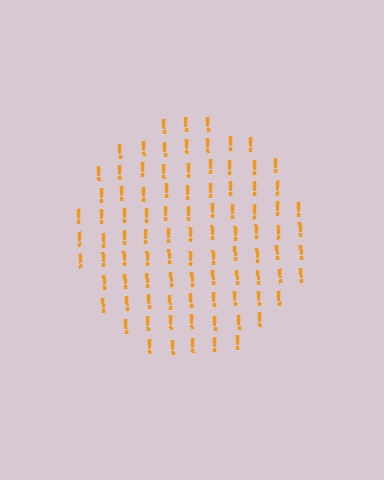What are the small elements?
The small elements are exclamation marks.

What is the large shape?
The large shape is a circle.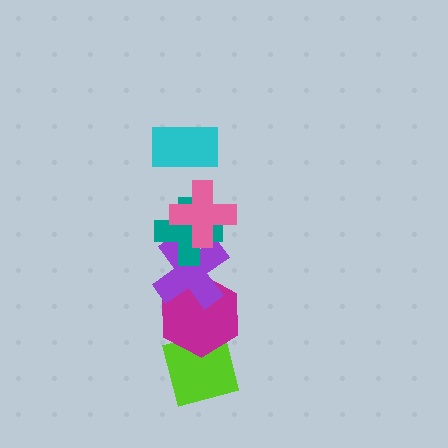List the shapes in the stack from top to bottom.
From top to bottom: the cyan rectangle, the pink cross, the teal cross, the purple cross, the magenta hexagon, the lime square.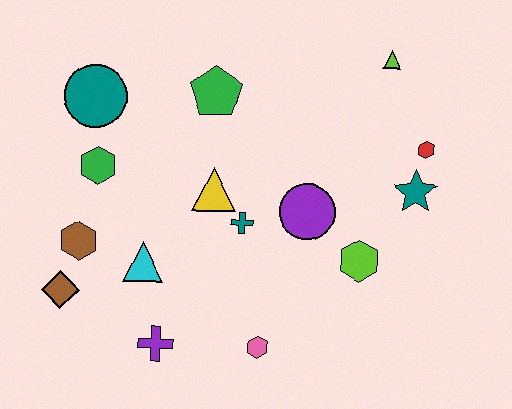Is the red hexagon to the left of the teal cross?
No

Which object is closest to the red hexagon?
The teal star is closest to the red hexagon.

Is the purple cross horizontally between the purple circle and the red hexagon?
No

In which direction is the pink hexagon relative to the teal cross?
The pink hexagon is below the teal cross.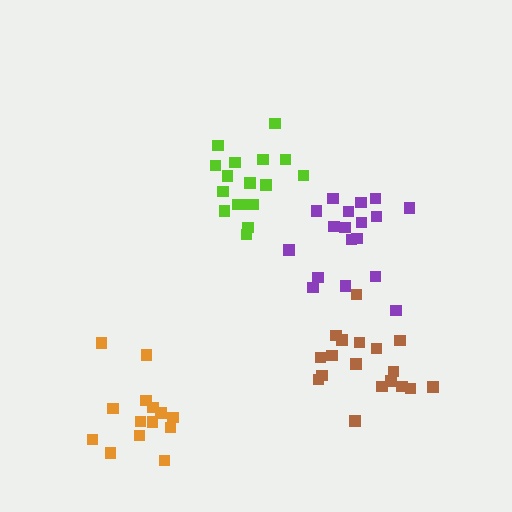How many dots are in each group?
Group 1: 18 dots, Group 2: 18 dots, Group 3: 17 dots, Group 4: 14 dots (67 total).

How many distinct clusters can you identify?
There are 4 distinct clusters.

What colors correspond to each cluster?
The clusters are colored: purple, brown, lime, orange.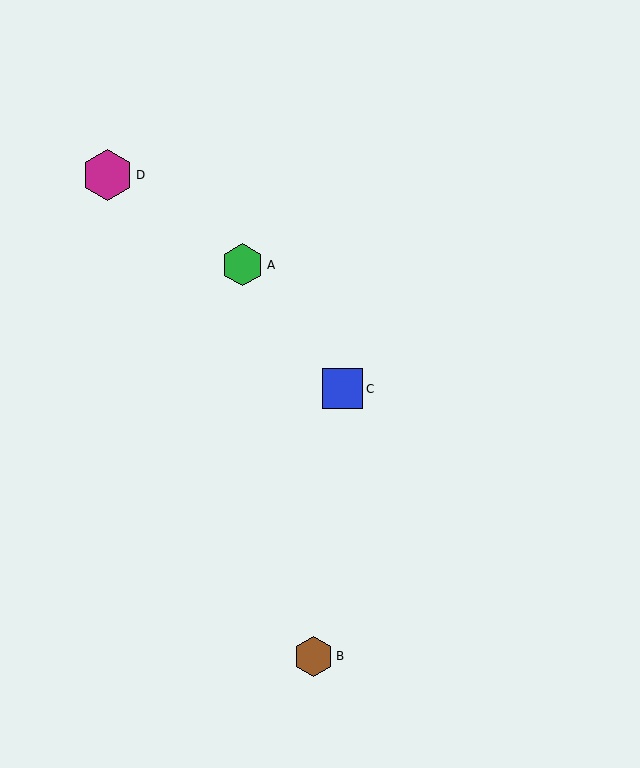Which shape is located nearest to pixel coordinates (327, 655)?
The brown hexagon (labeled B) at (314, 657) is nearest to that location.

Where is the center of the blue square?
The center of the blue square is at (343, 389).